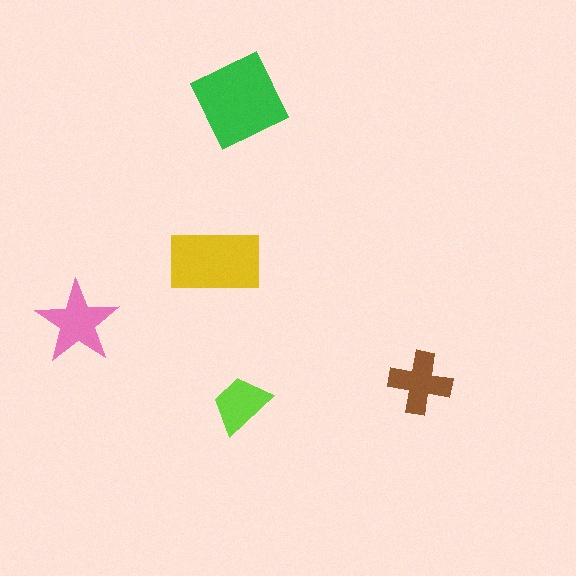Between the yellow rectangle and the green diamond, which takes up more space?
The green diamond.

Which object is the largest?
The green diamond.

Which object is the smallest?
The lime trapezoid.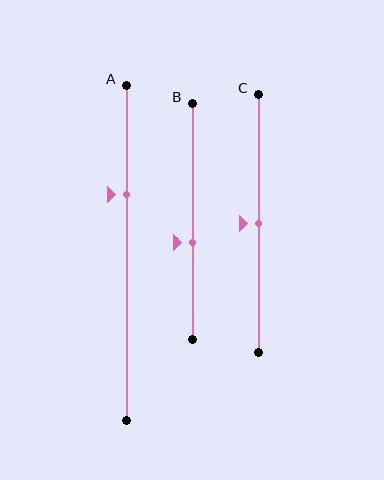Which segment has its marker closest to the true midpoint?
Segment C has its marker closest to the true midpoint.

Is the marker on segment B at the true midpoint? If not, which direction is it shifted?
No, the marker on segment B is shifted downward by about 9% of the segment length.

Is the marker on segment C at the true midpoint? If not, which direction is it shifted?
Yes, the marker on segment C is at the true midpoint.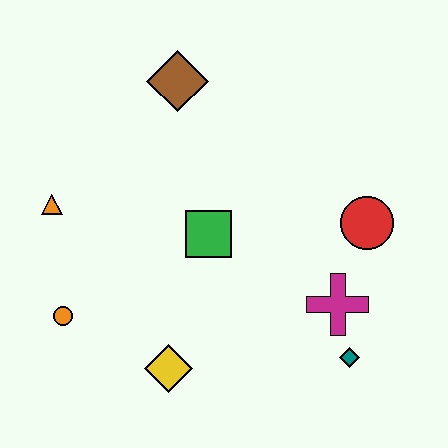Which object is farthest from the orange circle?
The red circle is farthest from the orange circle.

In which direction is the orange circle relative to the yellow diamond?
The orange circle is to the left of the yellow diamond.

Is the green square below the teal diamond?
No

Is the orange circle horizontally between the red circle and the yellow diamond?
No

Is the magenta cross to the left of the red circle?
Yes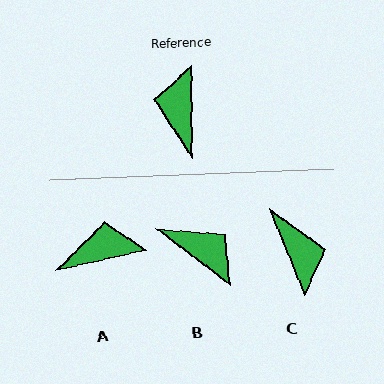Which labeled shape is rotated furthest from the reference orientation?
C, about 158 degrees away.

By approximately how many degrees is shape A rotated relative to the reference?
Approximately 78 degrees clockwise.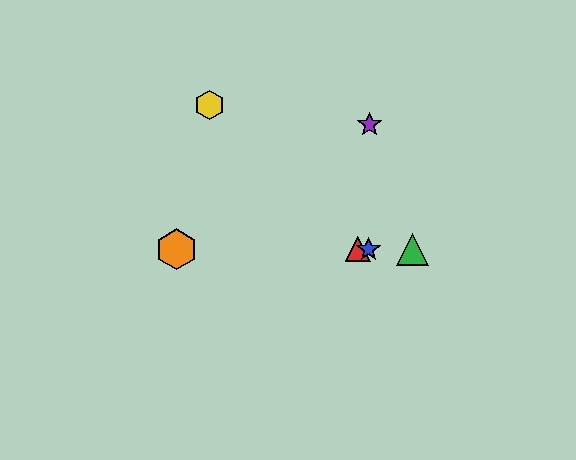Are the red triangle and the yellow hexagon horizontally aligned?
No, the red triangle is at y≈249 and the yellow hexagon is at y≈105.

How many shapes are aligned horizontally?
4 shapes (the red triangle, the blue star, the green triangle, the orange hexagon) are aligned horizontally.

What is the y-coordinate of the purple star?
The purple star is at y≈124.